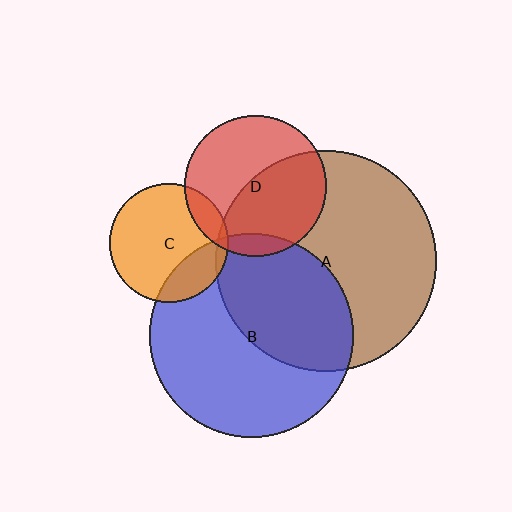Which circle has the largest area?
Circle A (brown).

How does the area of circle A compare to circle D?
Approximately 2.4 times.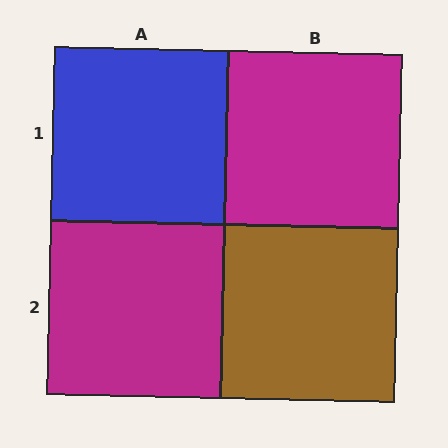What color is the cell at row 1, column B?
Magenta.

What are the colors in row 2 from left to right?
Magenta, brown.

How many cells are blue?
1 cell is blue.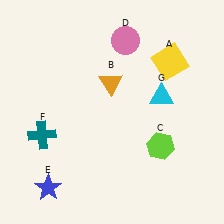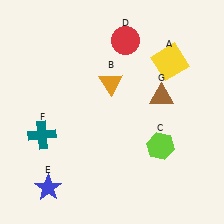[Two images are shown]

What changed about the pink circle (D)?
In Image 1, D is pink. In Image 2, it changed to red.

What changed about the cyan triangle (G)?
In Image 1, G is cyan. In Image 2, it changed to brown.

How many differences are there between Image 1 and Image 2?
There are 2 differences between the two images.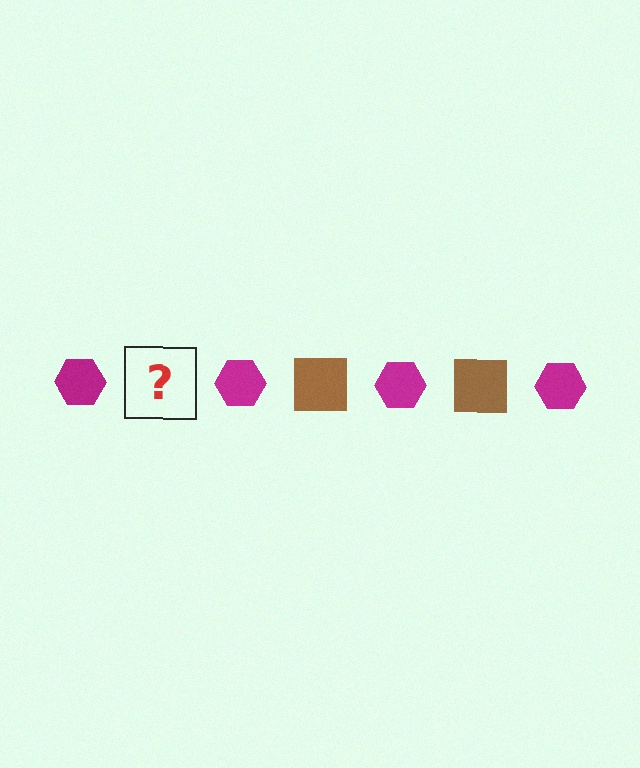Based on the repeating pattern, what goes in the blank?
The blank should be a brown square.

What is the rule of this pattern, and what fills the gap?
The rule is that the pattern alternates between magenta hexagon and brown square. The gap should be filled with a brown square.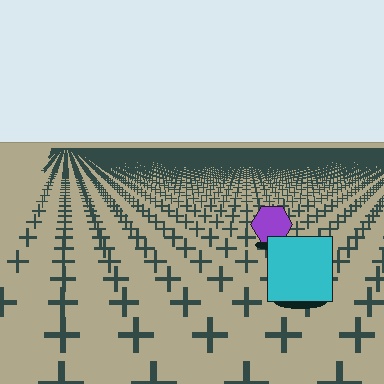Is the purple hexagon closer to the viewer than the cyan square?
No. The cyan square is closer — you can tell from the texture gradient: the ground texture is coarser near it.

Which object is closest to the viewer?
The cyan square is closest. The texture marks near it are larger and more spread out.